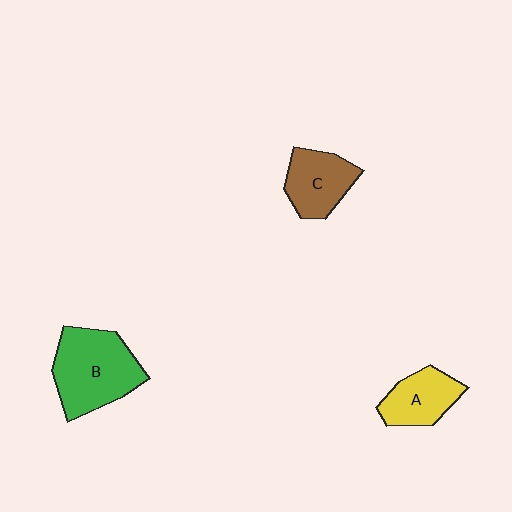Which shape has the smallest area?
Shape A (yellow).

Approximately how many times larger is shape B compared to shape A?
Approximately 1.7 times.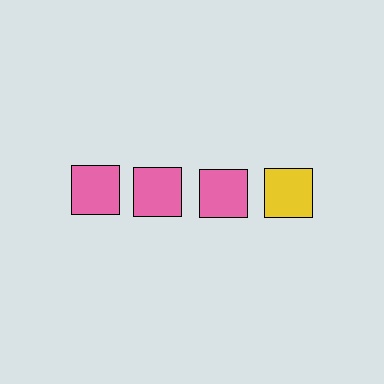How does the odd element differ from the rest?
It has a different color: yellow instead of pink.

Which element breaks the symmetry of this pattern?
The yellow square in the top row, second from right column breaks the symmetry. All other shapes are pink squares.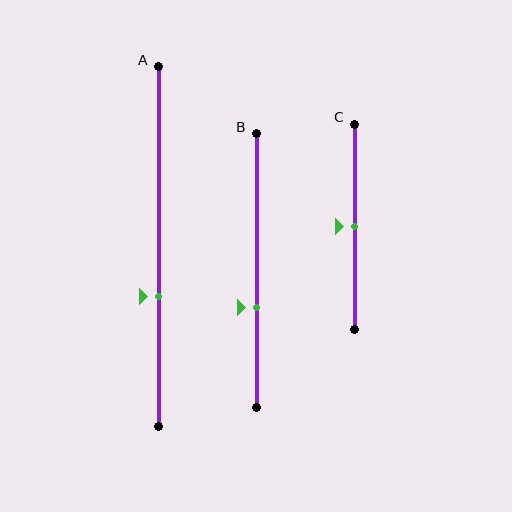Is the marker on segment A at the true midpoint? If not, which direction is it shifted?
No, the marker on segment A is shifted downward by about 14% of the segment length.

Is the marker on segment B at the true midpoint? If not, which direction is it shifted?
No, the marker on segment B is shifted downward by about 13% of the segment length.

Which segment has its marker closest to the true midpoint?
Segment C has its marker closest to the true midpoint.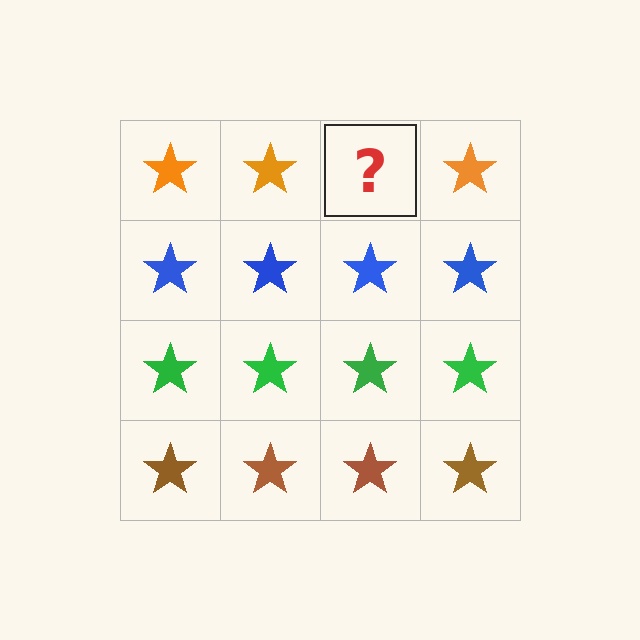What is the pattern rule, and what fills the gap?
The rule is that each row has a consistent color. The gap should be filled with an orange star.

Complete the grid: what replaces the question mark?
The question mark should be replaced with an orange star.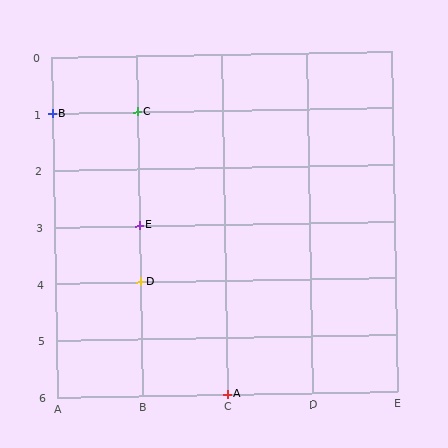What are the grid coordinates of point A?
Point A is at grid coordinates (C, 6).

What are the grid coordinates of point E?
Point E is at grid coordinates (B, 3).